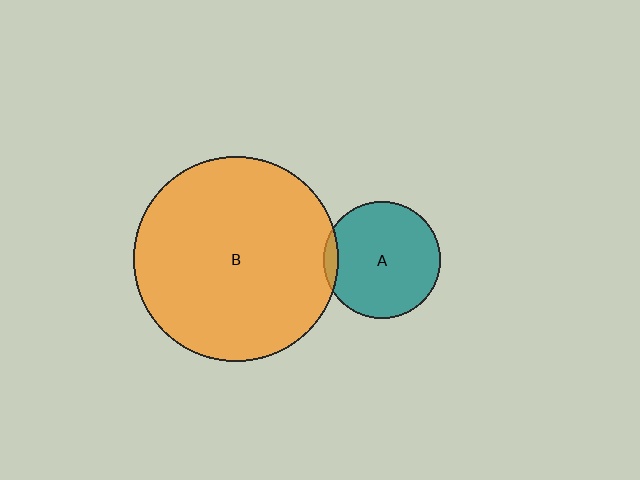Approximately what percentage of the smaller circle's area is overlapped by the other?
Approximately 5%.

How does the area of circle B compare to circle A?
Approximately 3.1 times.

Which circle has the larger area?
Circle B (orange).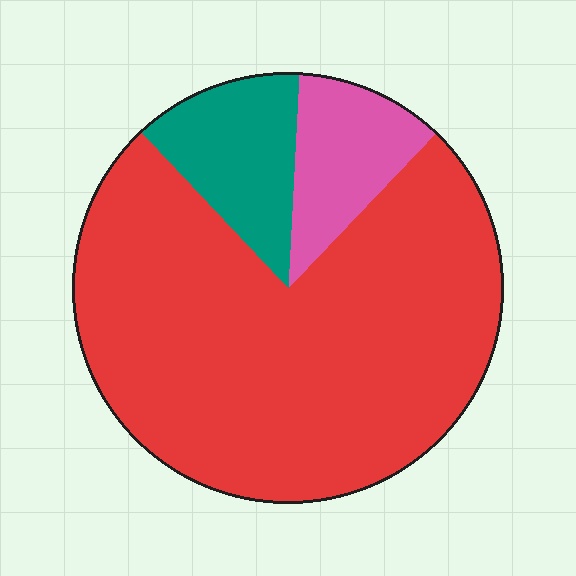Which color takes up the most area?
Red, at roughly 75%.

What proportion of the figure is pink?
Pink covers 11% of the figure.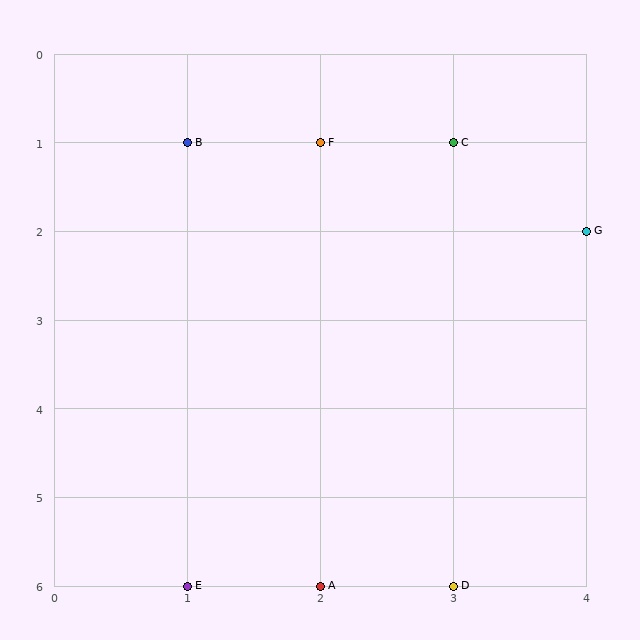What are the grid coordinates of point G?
Point G is at grid coordinates (4, 2).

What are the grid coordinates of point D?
Point D is at grid coordinates (3, 6).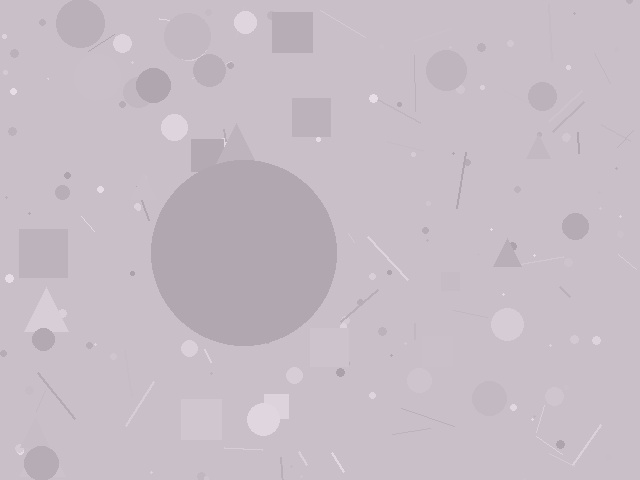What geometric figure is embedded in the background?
A circle is embedded in the background.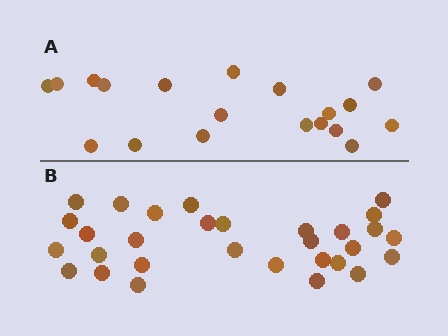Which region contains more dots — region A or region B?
Region B (the bottom region) has more dots.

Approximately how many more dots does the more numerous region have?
Region B has roughly 12 or so more dots than region A.